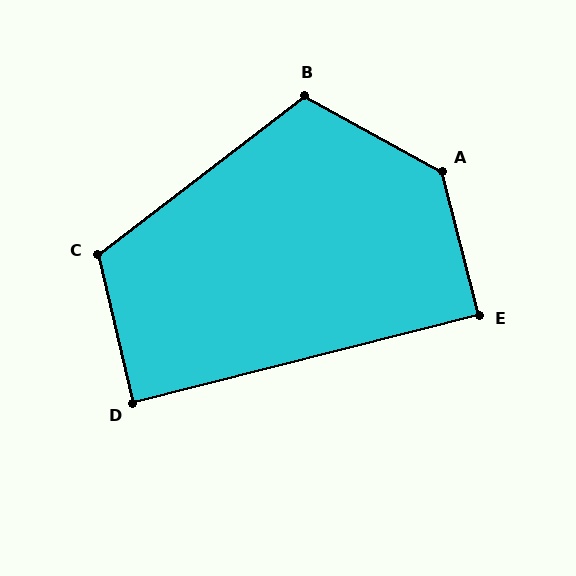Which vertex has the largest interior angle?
A, at approximately 133 degrees.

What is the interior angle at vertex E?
Approximately 90 degrees (approximately right).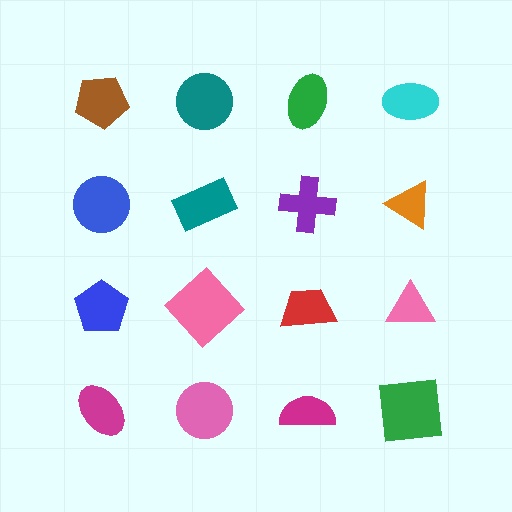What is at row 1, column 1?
A brown pentagon.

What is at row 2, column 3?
A purple cross.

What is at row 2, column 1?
A blue circle.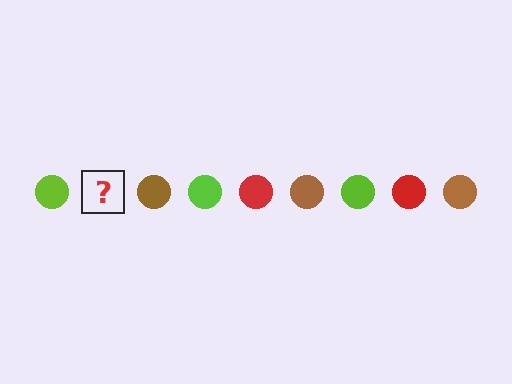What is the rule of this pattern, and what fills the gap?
The rule is that the pattern cycles through lime, red, brown circles. The gap should be filled with a red circle.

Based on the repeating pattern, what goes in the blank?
The blank should be a red circle.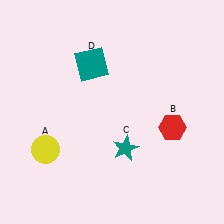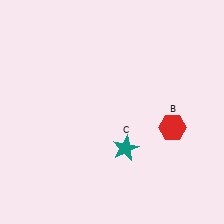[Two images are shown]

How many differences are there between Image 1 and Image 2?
There are 2 differences between the two images.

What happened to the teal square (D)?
The teal square (D) was removed in Image 2. It was in the top-left area of Image 1.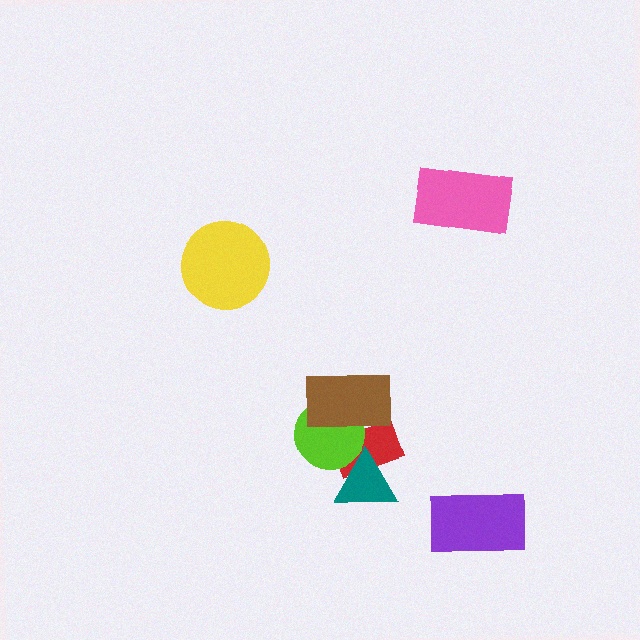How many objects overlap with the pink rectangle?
0 objects overlap with the pink rectangle.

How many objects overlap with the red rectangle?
3 objects overlap with the red rectangle.